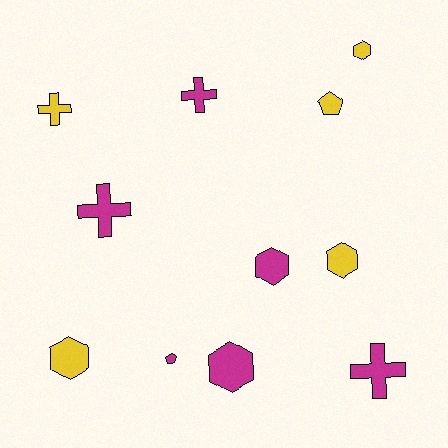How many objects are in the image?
There are 11 objects.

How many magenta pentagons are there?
There is 1 magenta pentagon.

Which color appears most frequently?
Magenta, with 6 objects.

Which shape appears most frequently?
Hexagon, with 5 objects.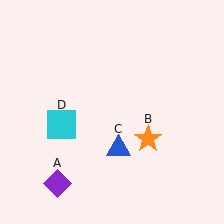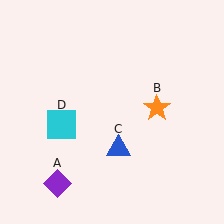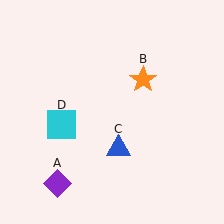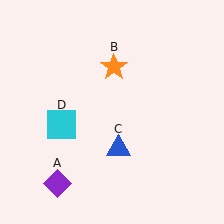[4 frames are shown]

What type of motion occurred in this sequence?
The orange star (object B) rotated counterclockwise around the center of the scene.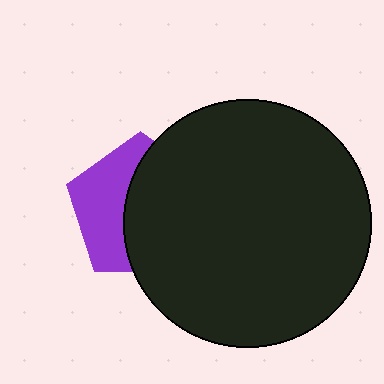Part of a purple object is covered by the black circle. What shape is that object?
It is a pentagon.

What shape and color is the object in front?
The object in front is a black circle.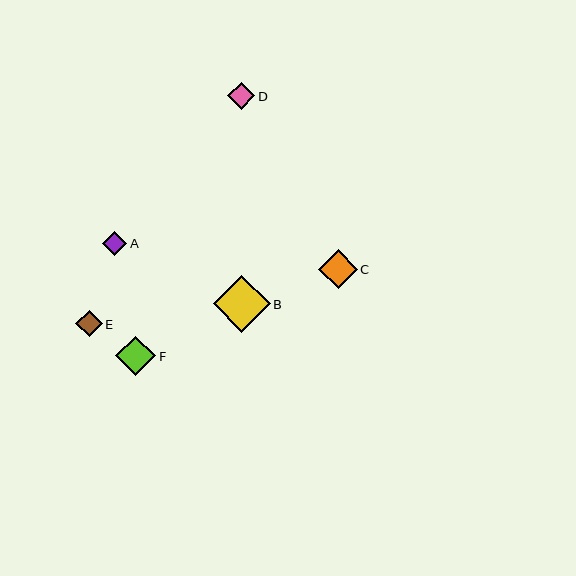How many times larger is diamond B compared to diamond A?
Diamond B is approximately 2.4 times the size of diamond A.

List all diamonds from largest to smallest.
From largest to smallest: B, F, C, D, E, A.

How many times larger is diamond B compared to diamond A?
Diamond B is approximately 2.4 times the size of diamond A.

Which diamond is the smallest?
Diamond A is the smallest with a size of approximately 24 pixels.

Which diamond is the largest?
Diamond B is the largest with a size of approximately 57 pixels.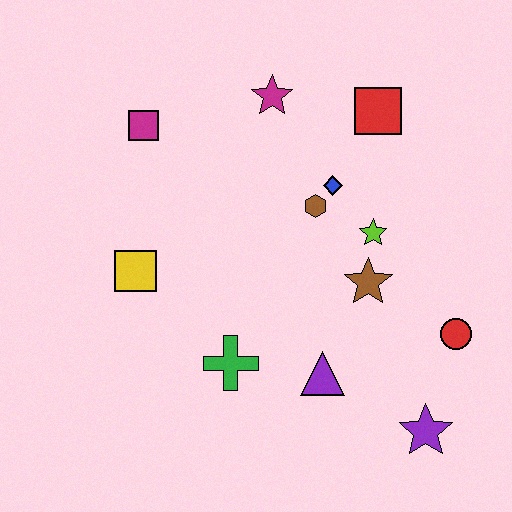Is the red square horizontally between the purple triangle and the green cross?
No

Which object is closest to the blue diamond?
The brown hexagon is closest to the blue diamond.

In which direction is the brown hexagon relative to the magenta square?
The brown hexagon is to the right of the magenta square.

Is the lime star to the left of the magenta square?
No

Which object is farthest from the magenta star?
The purple star is farthest from the magenta star.